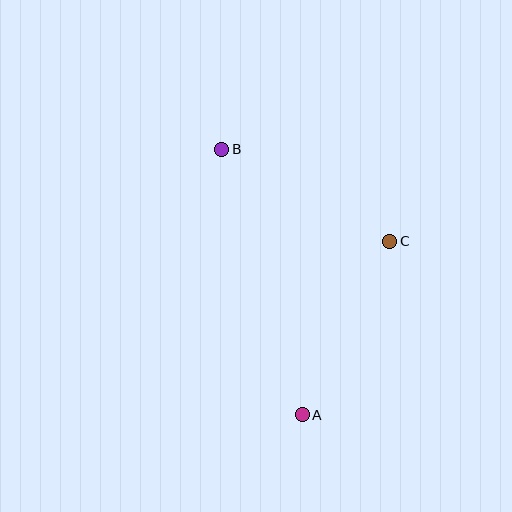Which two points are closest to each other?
Points B and C are closest to each other.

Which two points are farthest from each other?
Points A and B are farthest from each other.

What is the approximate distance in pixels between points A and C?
The distance between A and C is approximately 194 pixels.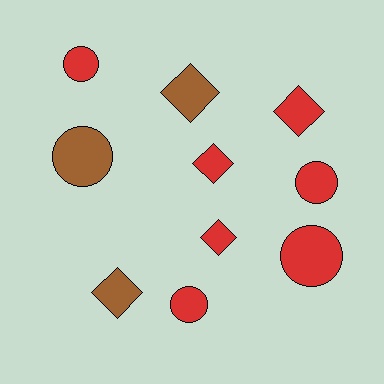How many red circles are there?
There are 4 red circles.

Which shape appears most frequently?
Circle, with 5 objects.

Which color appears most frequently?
Red, with 7 objects.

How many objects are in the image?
There are 10 objects.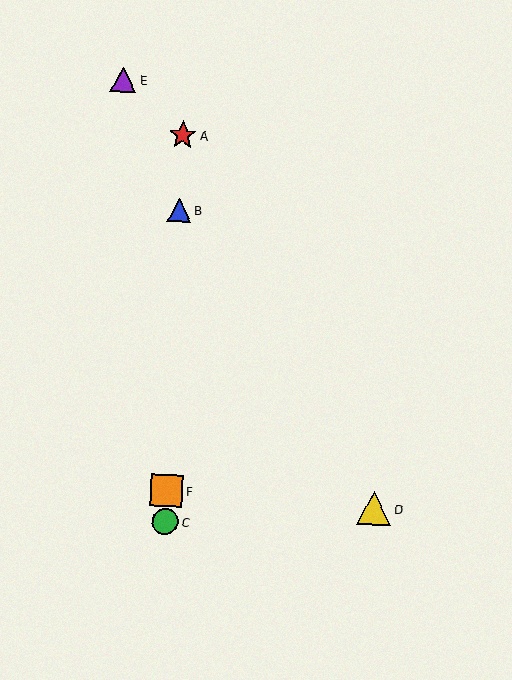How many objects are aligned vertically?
4 objects (A, B, C, F) are aligned vertically.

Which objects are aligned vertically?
Objects A, B, C, F are aligned vertically.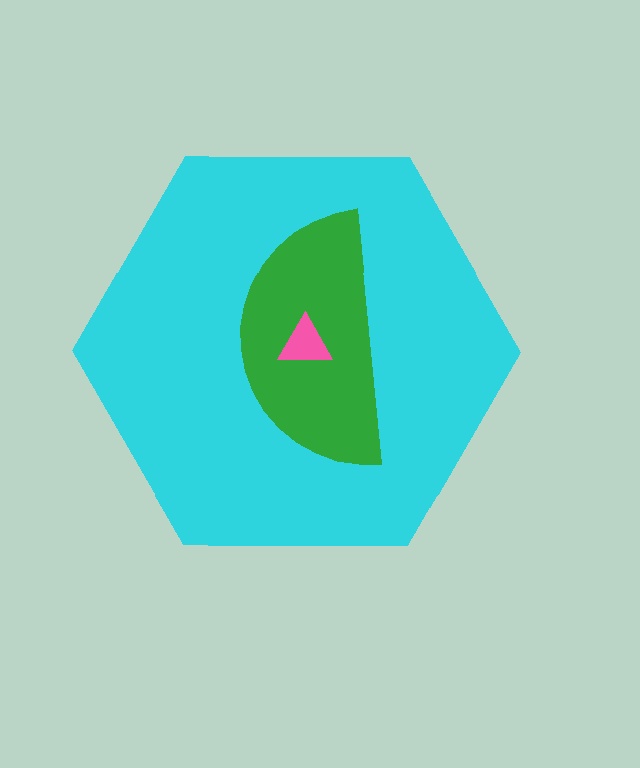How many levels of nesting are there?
3.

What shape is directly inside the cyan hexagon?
The green semicircle.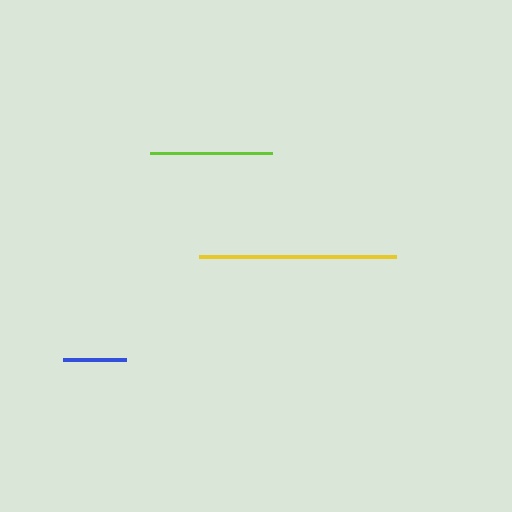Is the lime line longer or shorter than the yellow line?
The yellow line is longer than the lime line.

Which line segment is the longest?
The yellow line is the longest at approximately 196 pixels.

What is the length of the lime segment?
The lime segment is approximately 123 pixels long.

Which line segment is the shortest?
The blue line is the shortest at approximately 63 pixels.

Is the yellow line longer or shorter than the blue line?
The yellow line is longer than the blue line.